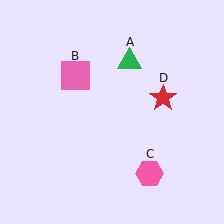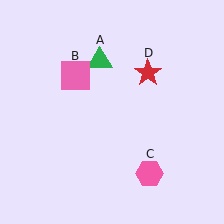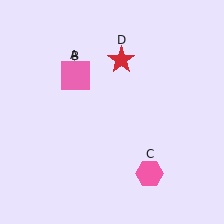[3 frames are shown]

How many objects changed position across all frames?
2 objects changed position: green triangle (object A), red star (object D).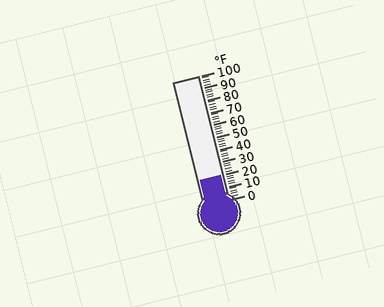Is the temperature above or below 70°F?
The temperature is below 70°F.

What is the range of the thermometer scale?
The thermometer scale ranges from 0°F to 100°F.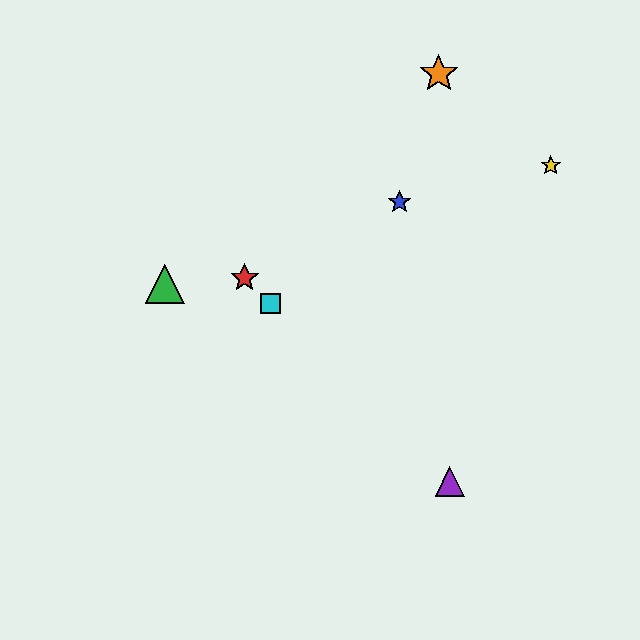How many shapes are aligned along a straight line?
3 shapes (the red star, the purple triangle, the cyan square) are aligned along a straight line.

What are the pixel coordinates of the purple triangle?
The purple triangle is at (450, 482).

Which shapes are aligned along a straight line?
The red star, the purple triangle, the cyan square are aligned along a straight line.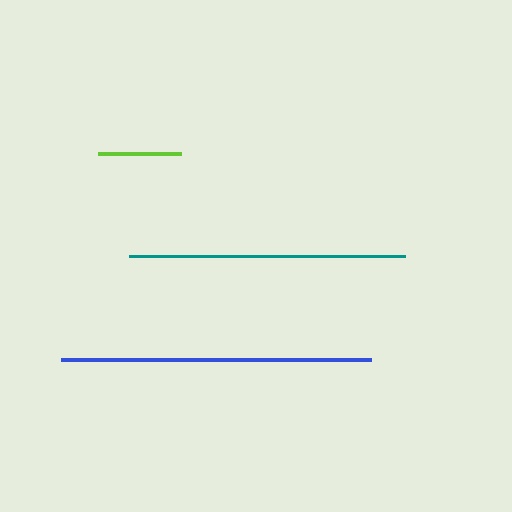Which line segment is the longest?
The blue line is the longest at approximately 310 pixels.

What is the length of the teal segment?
The teal segment is approximately 276 pixels long.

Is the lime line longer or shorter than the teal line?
The teal line is longer than the lime line.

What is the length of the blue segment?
The blue segment is approximately 310 pixels long.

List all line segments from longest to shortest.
From longest to shortest: blue, teal, lime.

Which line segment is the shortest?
The lime line is the shortest at approximately 83 pixels.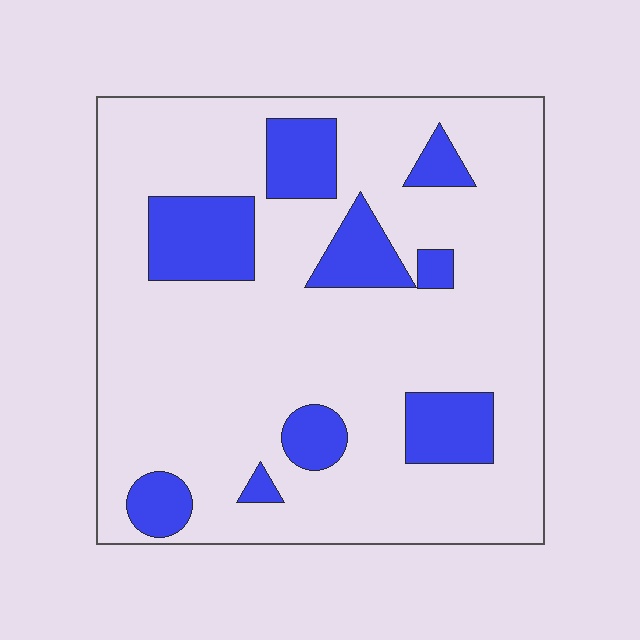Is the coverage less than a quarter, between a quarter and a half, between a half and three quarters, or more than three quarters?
Less than a quarter.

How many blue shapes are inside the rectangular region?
9.